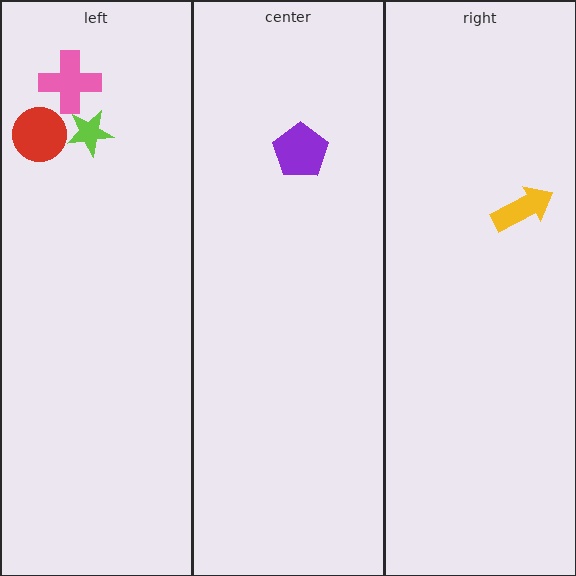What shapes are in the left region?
The red circle, the pink cross, the lime star.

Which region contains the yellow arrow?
The right region.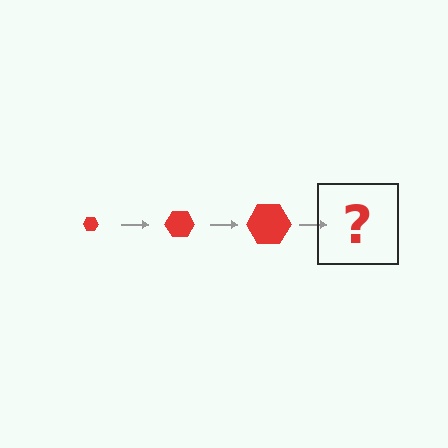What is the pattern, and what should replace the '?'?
The pattern is that the hexagon gets progressively larger each step. The '?' should be a red hexagon, larger than the previous one.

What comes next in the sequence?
The next element should be a red hexagon, larger than the previous one.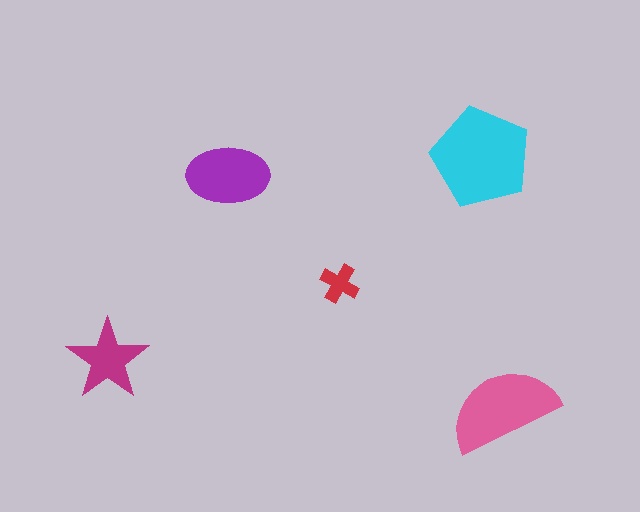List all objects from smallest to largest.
The red cross, the magenta star, the purple ellipse, the pink semicircle, the cyan pentagon.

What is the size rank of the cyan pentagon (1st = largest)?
1st.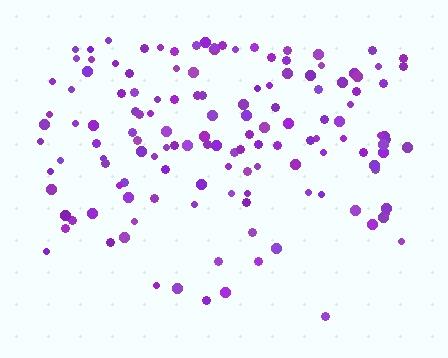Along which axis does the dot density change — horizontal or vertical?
Vertical.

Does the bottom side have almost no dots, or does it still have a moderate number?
Still a moderate number, just noticeably fewer than the top.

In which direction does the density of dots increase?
From bottom to top, with the top side densest.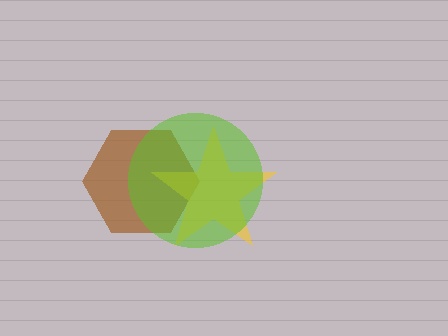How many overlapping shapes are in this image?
There are 3 overlapping shapes in the image.